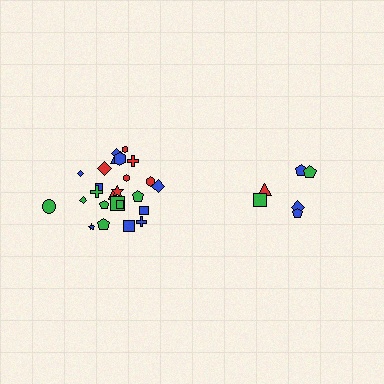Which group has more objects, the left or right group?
The left group.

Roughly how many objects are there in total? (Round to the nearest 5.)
Roughly 30 objects in total.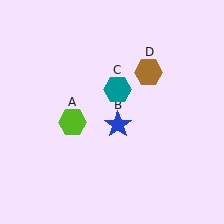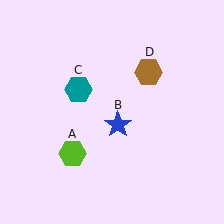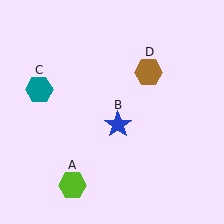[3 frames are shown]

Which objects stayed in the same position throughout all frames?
Blue star (object B) and brown hexagon (object D) remained stationary.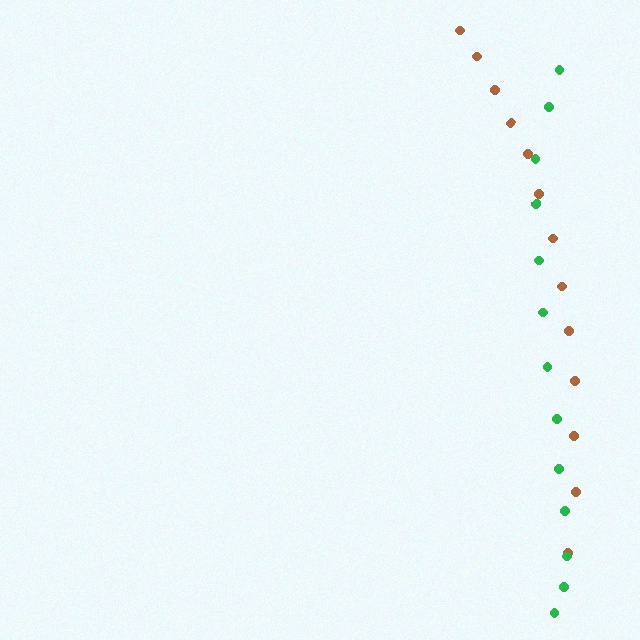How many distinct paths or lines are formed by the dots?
There are 2 distinct paths.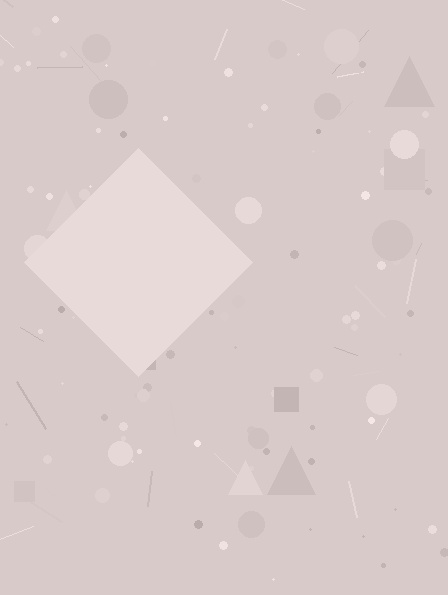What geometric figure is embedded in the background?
A diamond is embedded in the background.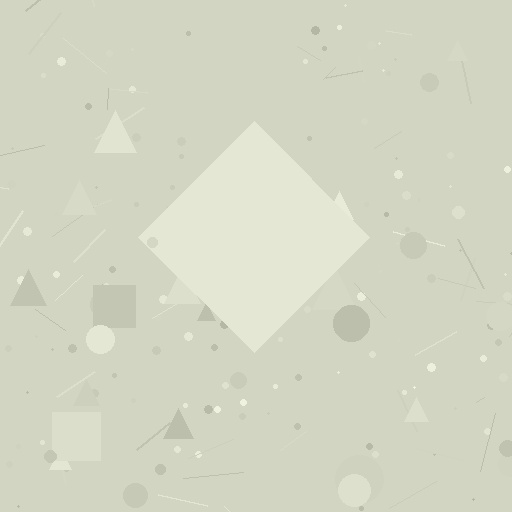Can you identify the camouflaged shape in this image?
The camouflaged shape is a diamond.